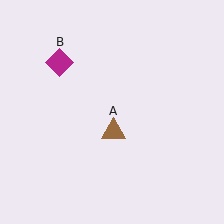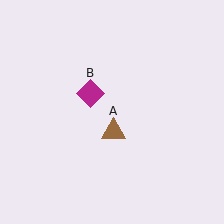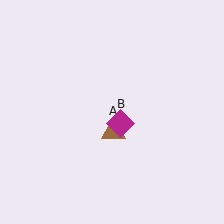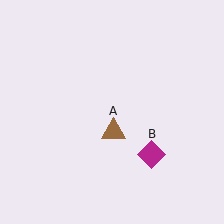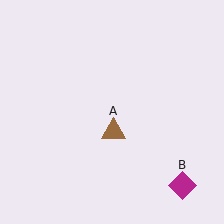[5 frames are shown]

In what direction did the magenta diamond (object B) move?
The magenta diamond (object B) moved down and to the right.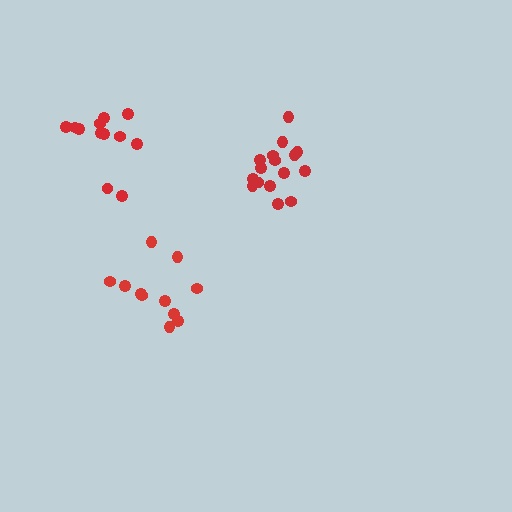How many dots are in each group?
Group 1: 11 dots, Group 2: 16 dots, Group 3: 12 dots (39 total).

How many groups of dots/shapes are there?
There are 3 groups.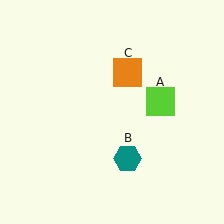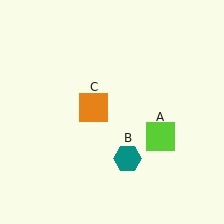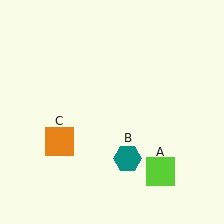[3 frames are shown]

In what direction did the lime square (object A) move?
The lime square (object A) moved down.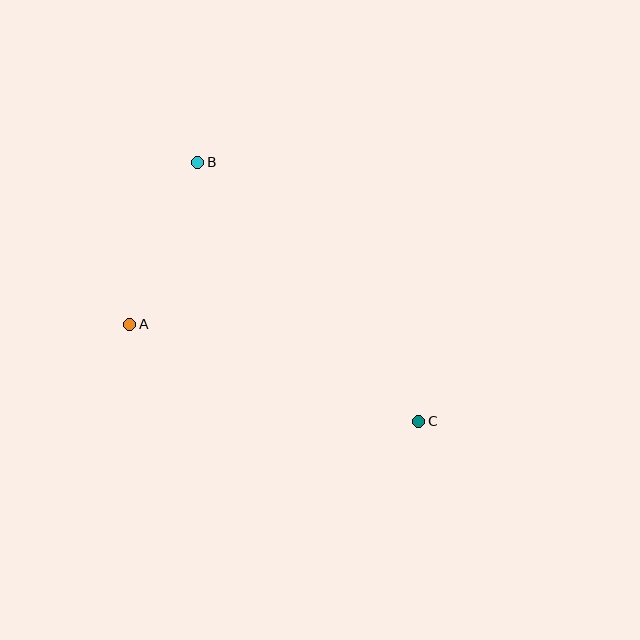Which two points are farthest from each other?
Points B and C are farthest from each other.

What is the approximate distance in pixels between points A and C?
The distance between A and C is approximately 305 pixels.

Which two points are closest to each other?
Points A and B are closest to each other.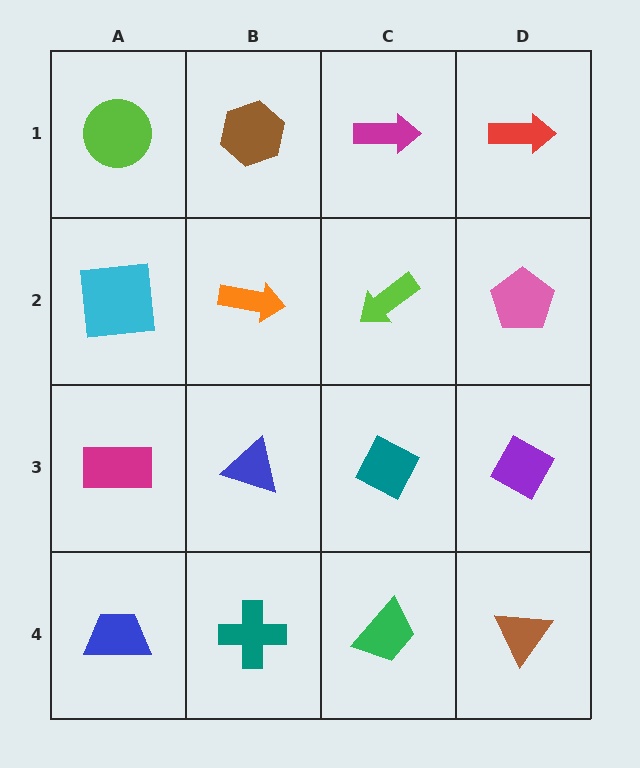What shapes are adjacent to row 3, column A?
A cyan square (row 2, column A), a blue trapezoid (row 4, column A), a blue triangle (row 3, column B).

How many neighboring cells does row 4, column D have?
2.